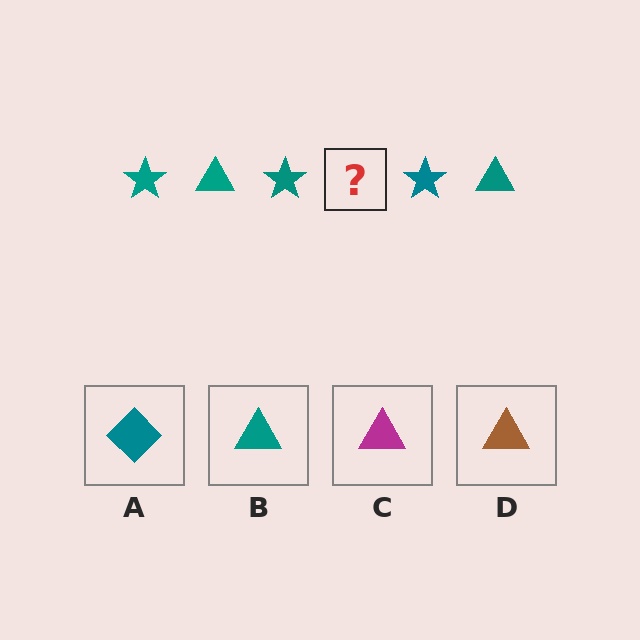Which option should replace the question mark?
Option B.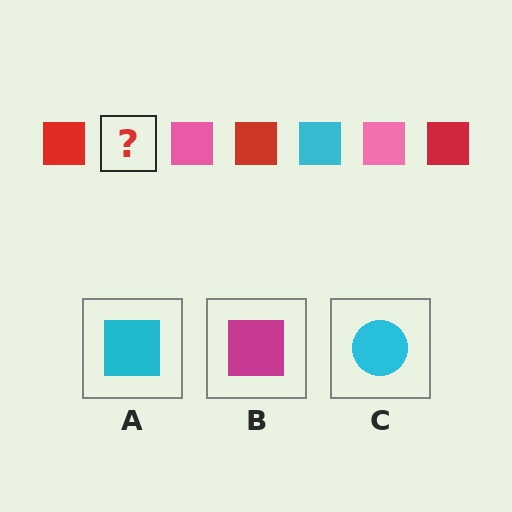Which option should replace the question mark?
Option A.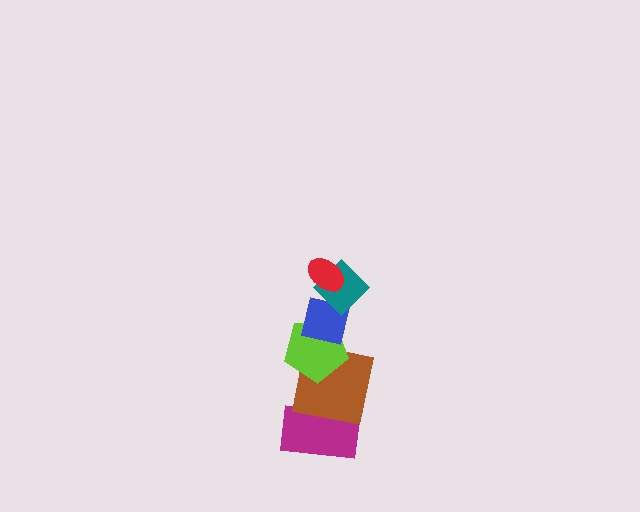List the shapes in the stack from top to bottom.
From top to bottom: the red ellipse, the teal diamond, the blue square, the lime pentagon, the brown square, the magenta rectangle.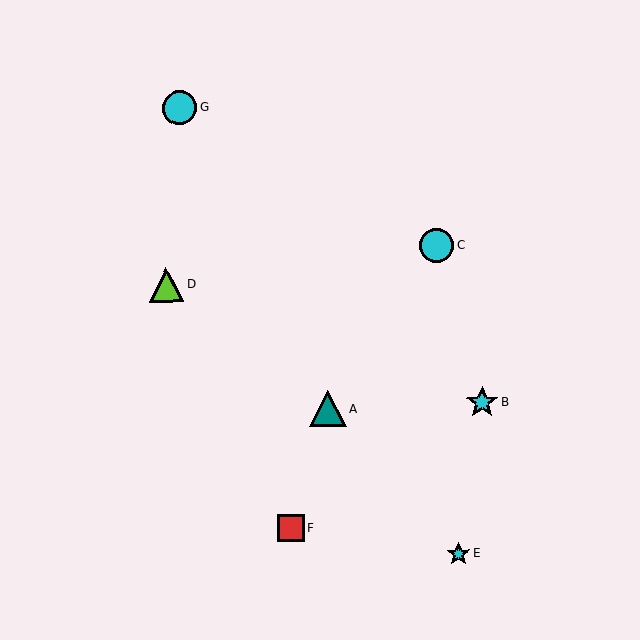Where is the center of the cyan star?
The center of the cyan star is at (482, 403).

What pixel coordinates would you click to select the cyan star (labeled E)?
Click at (459, 554) to select the cyan star E.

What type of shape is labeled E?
Shape E is a cyan star.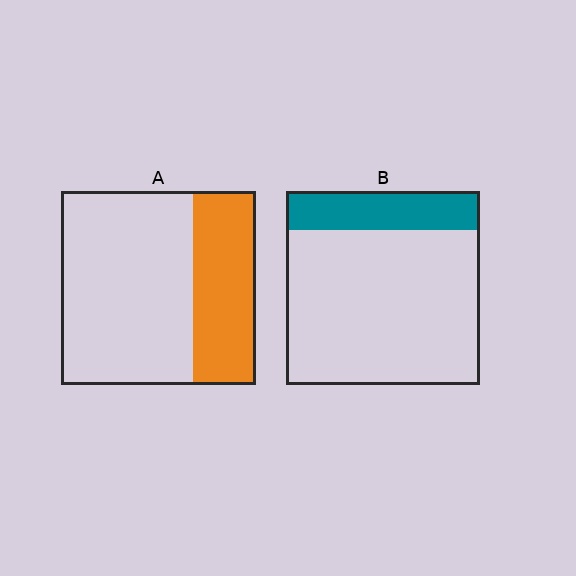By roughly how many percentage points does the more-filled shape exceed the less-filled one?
By roughly 10 percentage points (A over B).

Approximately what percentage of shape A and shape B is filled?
A is approximately 30% and B is approximately 20%.